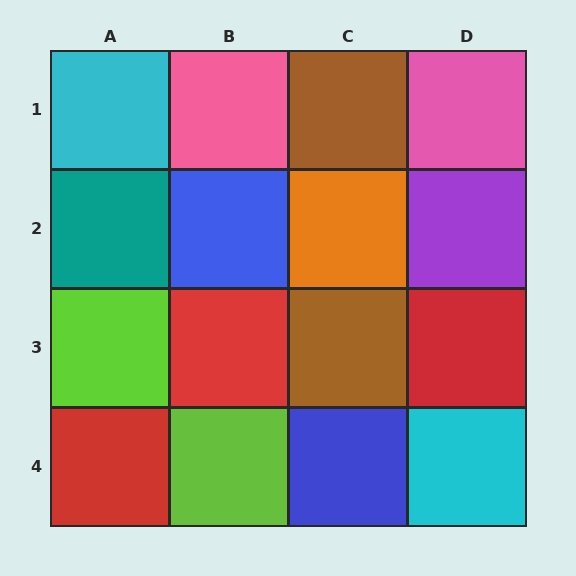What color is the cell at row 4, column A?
Red.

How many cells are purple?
1 cell is purple.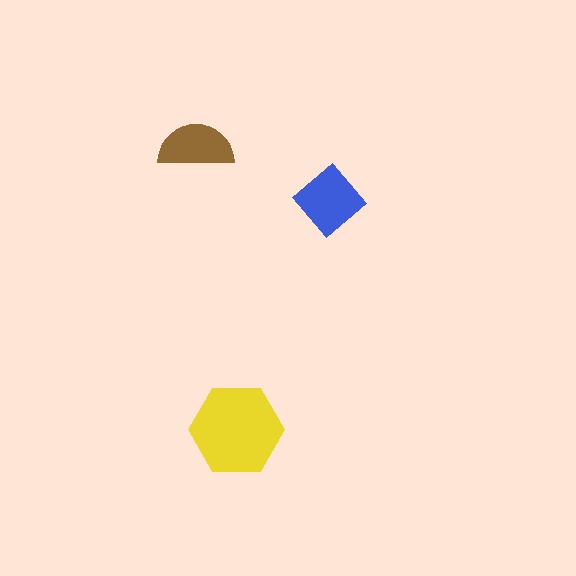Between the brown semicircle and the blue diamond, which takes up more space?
The blue diamond.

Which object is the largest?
The yellow hexagon.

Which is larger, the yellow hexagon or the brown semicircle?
The yellow hexagon.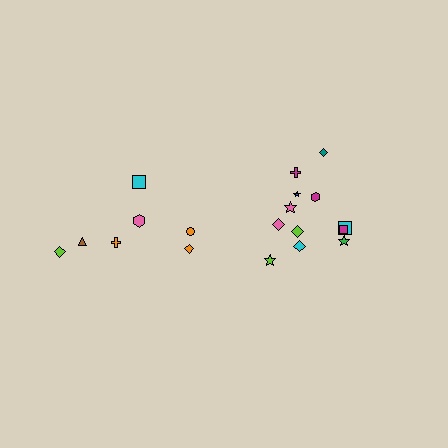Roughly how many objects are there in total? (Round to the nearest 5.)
Roughly 20 objects in total.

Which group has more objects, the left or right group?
The right group.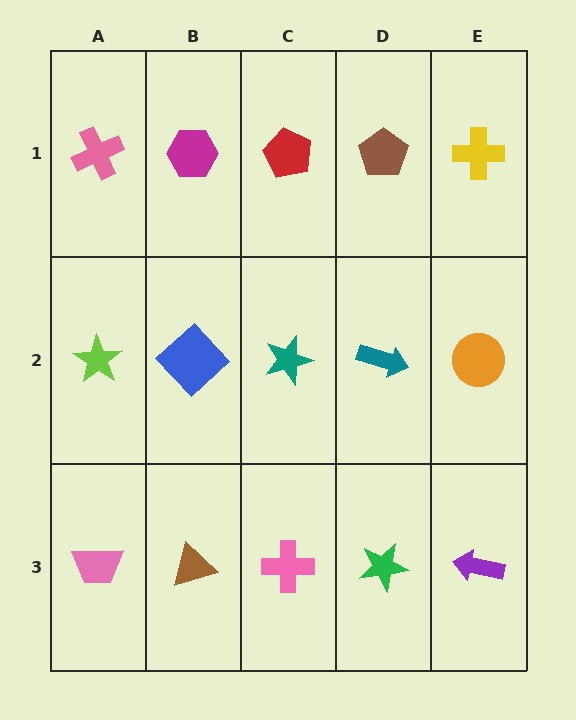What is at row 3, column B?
A brown triangle.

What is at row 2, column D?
A teal arrow.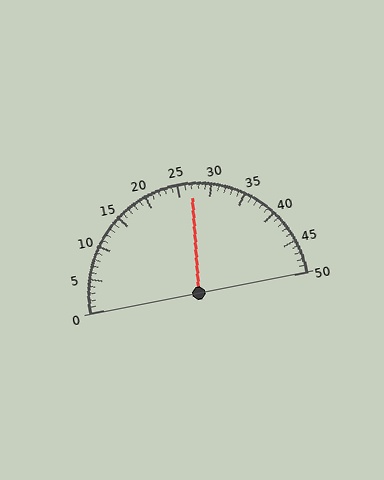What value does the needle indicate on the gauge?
The needle indicates approximately 27.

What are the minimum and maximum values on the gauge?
The gauge ranges from 0 to 50.